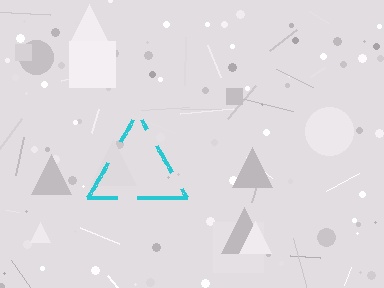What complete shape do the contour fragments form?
The contour fragments form a triangle.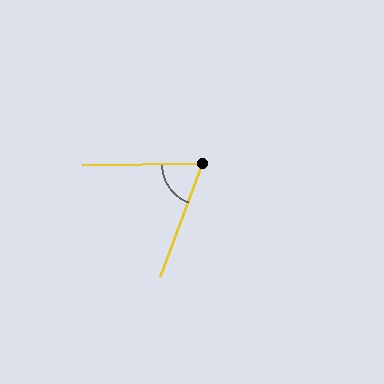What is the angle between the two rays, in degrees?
Approximately 69 degrees.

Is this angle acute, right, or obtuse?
It is acute.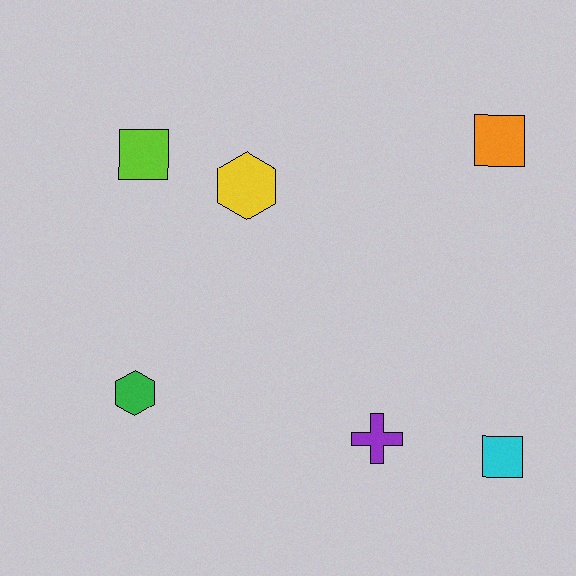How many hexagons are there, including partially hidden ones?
There are 2 hexagons.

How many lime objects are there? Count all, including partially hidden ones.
There is 1 lime object.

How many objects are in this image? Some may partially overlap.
There are 6 objects.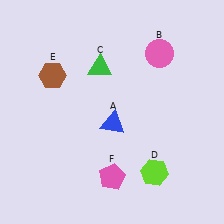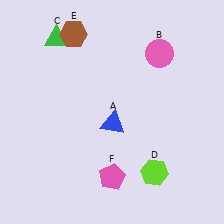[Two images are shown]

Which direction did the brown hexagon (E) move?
The brown hexagon (E) moved up.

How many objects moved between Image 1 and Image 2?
2 objects moved between the two images.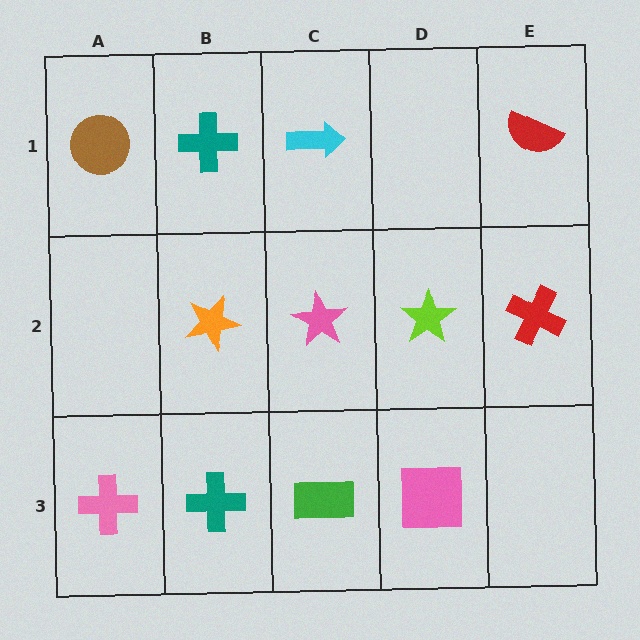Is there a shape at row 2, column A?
No, that cell is empty.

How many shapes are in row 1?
4 shapes.